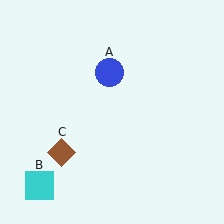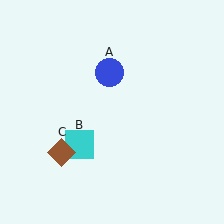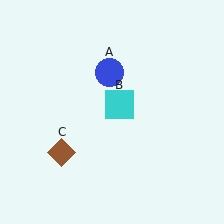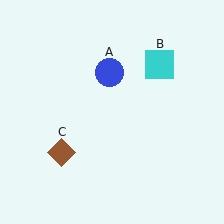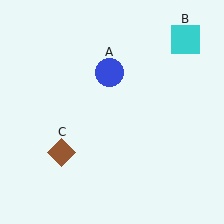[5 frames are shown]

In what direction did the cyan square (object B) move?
The cyan square (object B) moved up and to the right.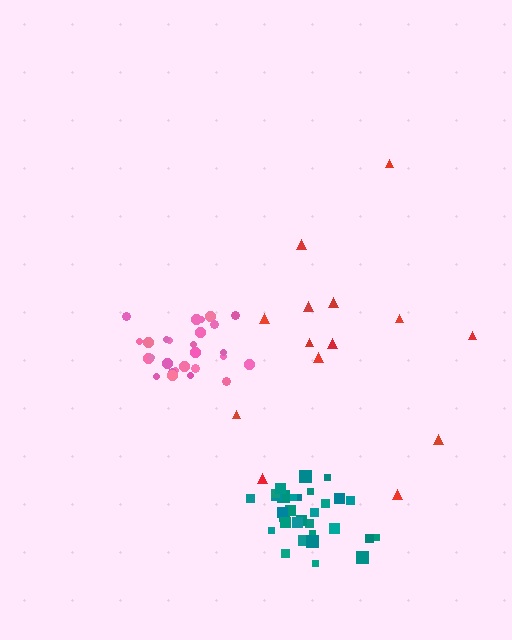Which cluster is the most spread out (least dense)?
Red.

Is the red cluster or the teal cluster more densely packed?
Teal.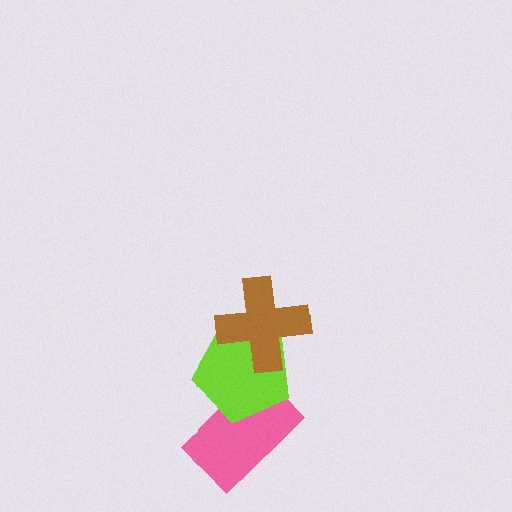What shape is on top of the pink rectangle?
The lime pentagon is on top of the pink rectangle.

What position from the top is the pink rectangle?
The pink rectangle is 3rd from the top.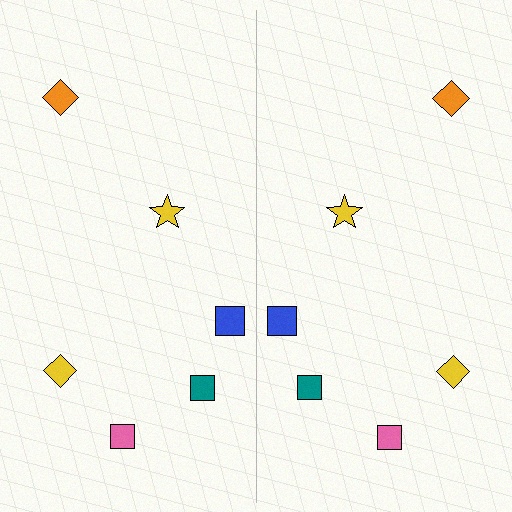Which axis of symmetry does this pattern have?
The pattern has a vertical axis of symmetry running through the center of the image.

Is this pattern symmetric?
Yes, this pattern has bilateral (reflection) symmetry.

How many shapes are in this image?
There are 12 shapes in this image.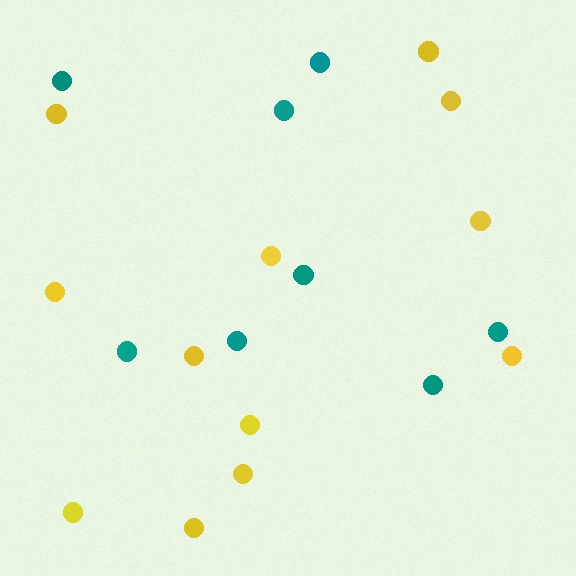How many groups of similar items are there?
There are 2 groups: one group of teal circles (8) and one group of yellow circles (12).